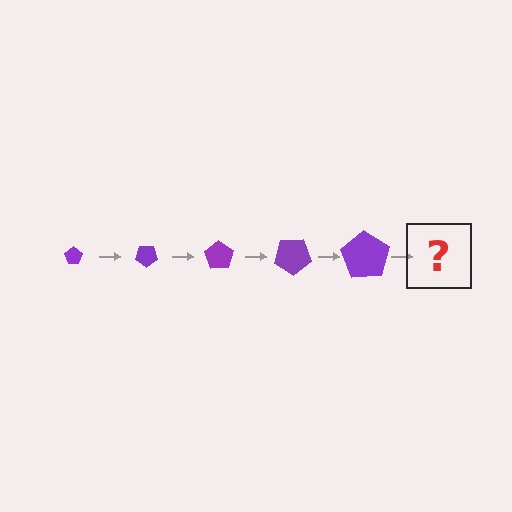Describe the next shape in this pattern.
It should be a pentagon, larger than the previous one and rotated 175 degrees from the start.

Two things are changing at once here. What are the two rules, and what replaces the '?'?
The two rules are that the pentagon grows larger each step and it rotates 35 degrees each step. The '?' should be a pentagon, larger than the previous one and rotated 175 degrees from the start.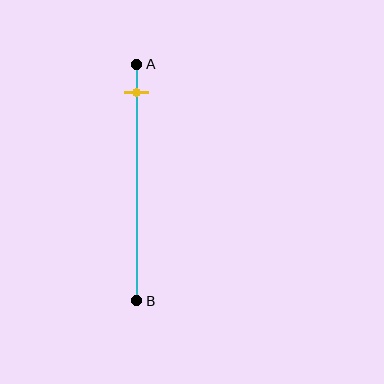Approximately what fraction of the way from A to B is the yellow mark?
The yellow mark is approximately 10% of the way from A to B.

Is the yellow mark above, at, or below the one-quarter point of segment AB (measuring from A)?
The yellow mark is above the one-quarter point of segment AB.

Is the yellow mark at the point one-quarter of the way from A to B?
No, the mark is at about 10% from A, not at the 25% one-quarter point.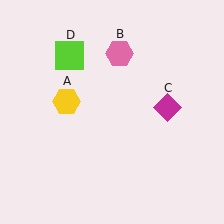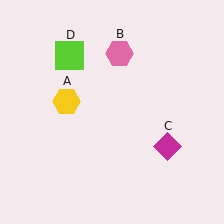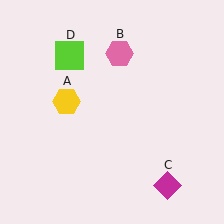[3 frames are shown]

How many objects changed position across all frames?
1 object changed position: magenta diamond (object C).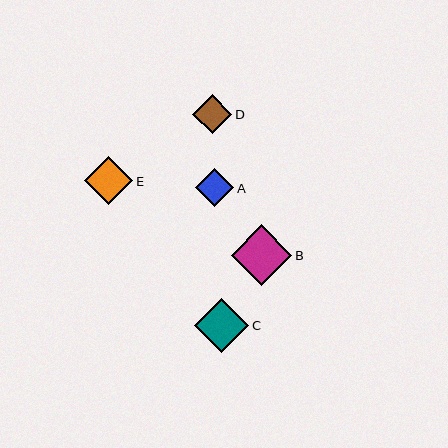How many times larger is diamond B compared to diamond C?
Diamond B is approximately 1.1 times the size of diamond C.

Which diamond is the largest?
Diamond B is the largest with a size of approximately 60 pixels.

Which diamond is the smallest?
Diamond A is the smallest with a size of approximately 38 pixels.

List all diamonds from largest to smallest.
From largest to smallest: B, C, E, D, A.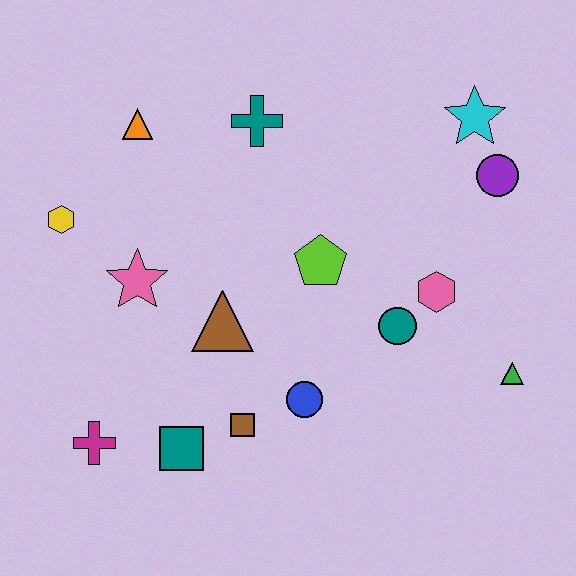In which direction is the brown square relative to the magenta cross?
The brown square is to the right of the magenta cross.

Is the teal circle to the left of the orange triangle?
No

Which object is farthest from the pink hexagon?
The yellow hexagon is farthest from the pink hexagon.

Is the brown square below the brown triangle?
Yes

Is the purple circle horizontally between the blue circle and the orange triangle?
No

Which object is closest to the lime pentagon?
The teal circle is closest to the lime pentagon.